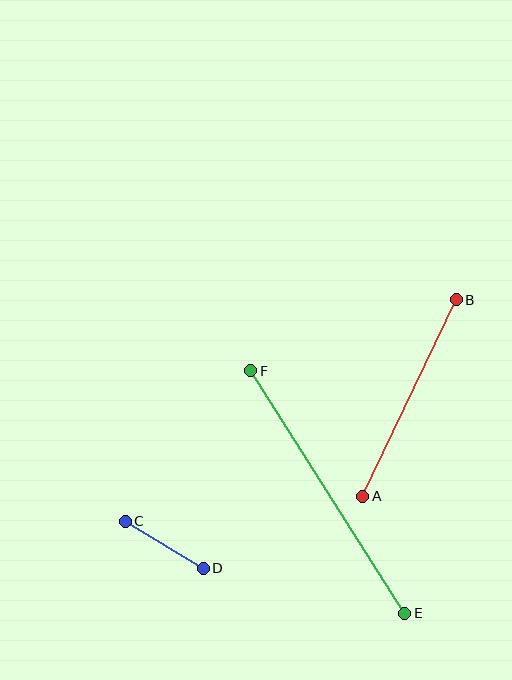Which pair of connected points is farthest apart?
Points E and F are farthest apart.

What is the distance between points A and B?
The distance is approximately 218 pixels.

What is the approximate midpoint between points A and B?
The midpoint is at approximately (409, 398) pixels.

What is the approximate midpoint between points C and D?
The midpoint is at approximately (164, 545) pixels.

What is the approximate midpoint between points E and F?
The midpoint is at approximately (328, 492) pixels.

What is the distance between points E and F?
The distance is approximately 287 pixels.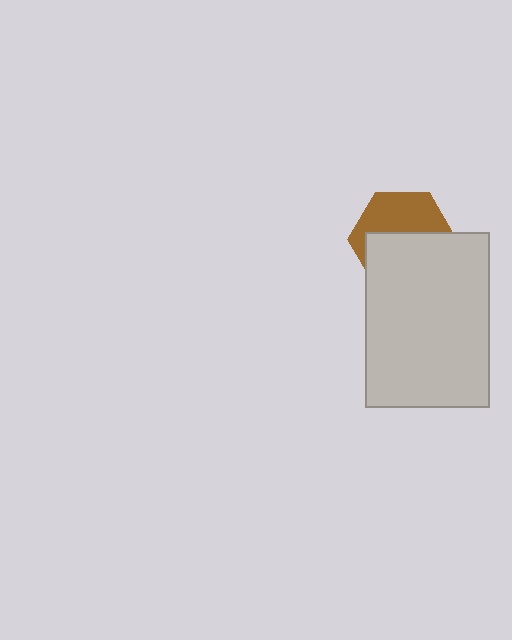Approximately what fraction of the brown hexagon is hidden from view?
Roughly 55% of the brown hexagon is hidden behind the light gray rectangle.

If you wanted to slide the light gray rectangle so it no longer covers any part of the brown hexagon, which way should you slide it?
Slide it down — that is the most direct way to separate the two shapes.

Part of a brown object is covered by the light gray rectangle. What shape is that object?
It is a hexagon.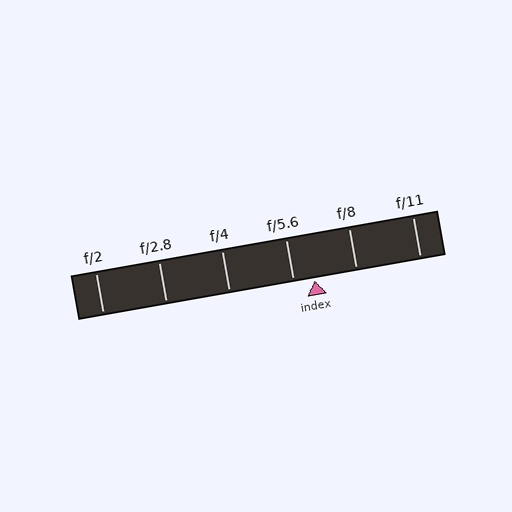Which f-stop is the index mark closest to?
The index mark is closest to f/5.6.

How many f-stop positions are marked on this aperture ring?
There are 6 f-stop positions marked.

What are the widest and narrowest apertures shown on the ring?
The widest aperture shown is f/2 and the narrowest is f/11.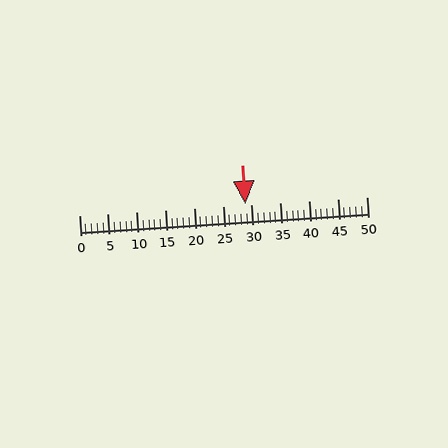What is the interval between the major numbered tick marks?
The major tick marks are spaced 5 units apart.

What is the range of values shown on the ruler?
The ruler shows values from 0 to 50.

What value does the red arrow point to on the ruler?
The red arrow points to approximately 29.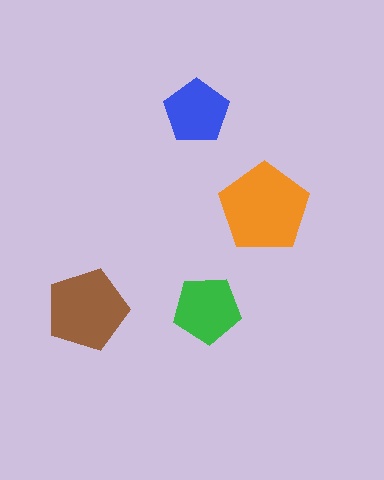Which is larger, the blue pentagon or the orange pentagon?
The orange one.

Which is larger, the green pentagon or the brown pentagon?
The brown one.